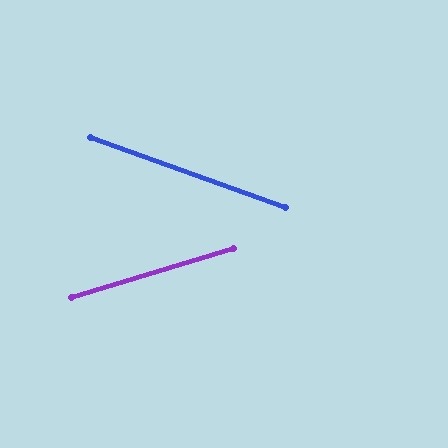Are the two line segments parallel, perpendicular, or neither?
Neither parallel nor perpendicular — they differ by about 37°.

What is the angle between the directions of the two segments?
Approximately 37 degrees.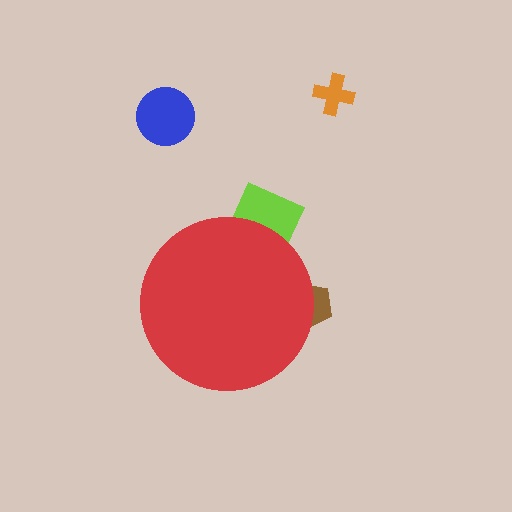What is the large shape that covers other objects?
A red circle.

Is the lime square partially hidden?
Yes, the lime square is partially hidden behind the red circle.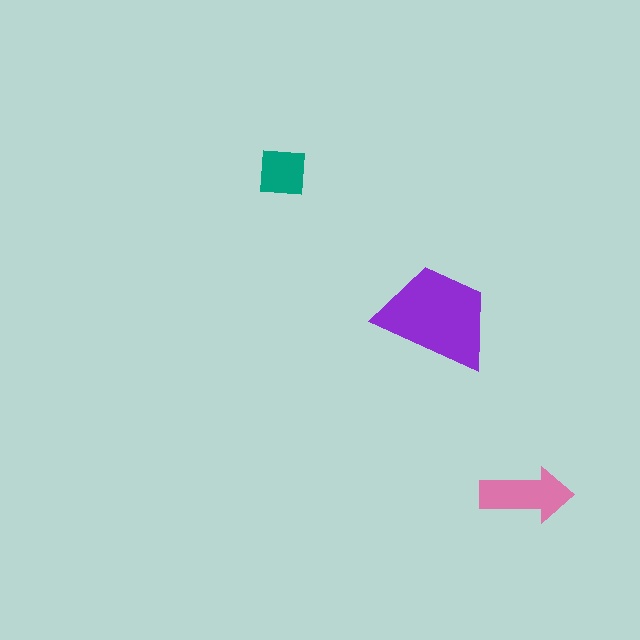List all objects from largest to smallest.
The purple trapezoid, the pink arrow, the teal square.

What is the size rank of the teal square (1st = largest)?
3rd.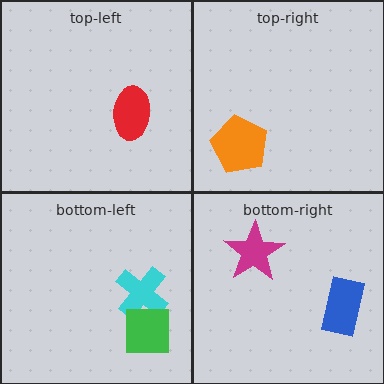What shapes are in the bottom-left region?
The cyan cross, the green square.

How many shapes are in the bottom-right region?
2.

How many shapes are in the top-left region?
1.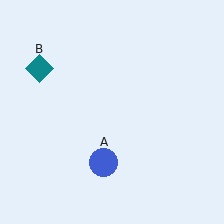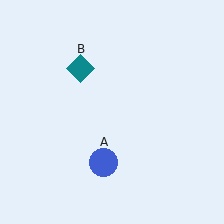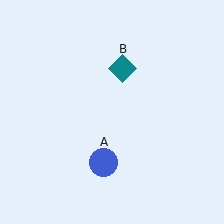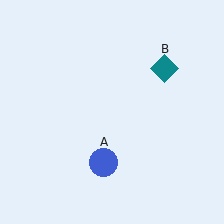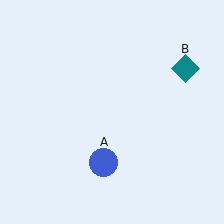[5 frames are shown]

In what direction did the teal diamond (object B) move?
The teal diamond (object B) moved right.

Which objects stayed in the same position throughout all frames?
Blue circle (object A) remained stationary.